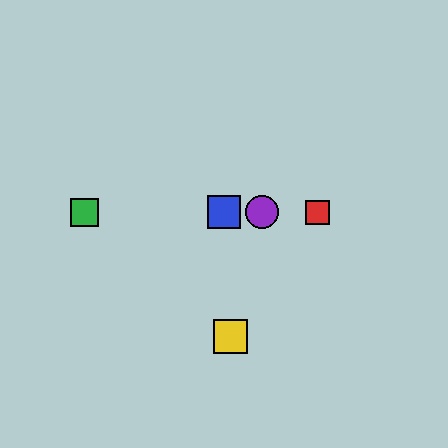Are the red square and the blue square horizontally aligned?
Yes, both are at y≈212.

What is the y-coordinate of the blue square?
The blue square is at y≈212.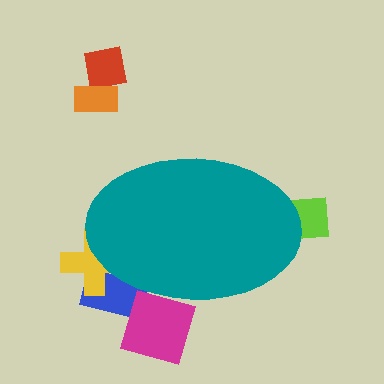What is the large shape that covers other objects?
A teal ellipse.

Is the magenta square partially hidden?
Yes, the magenta square is partially hidden behind the teal ellipse.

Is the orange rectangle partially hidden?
No, the orange rectangle is fully visible.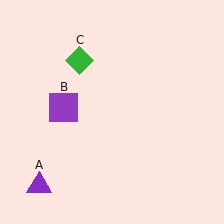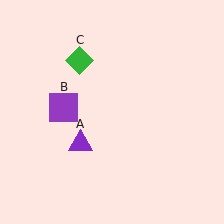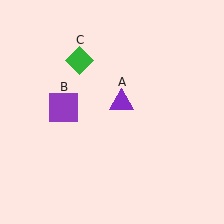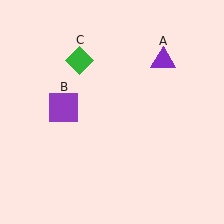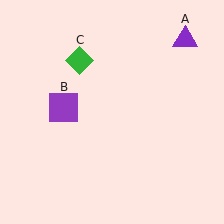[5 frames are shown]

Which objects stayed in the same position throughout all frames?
Purple square (object B) and green diamond (object C) remained stationary.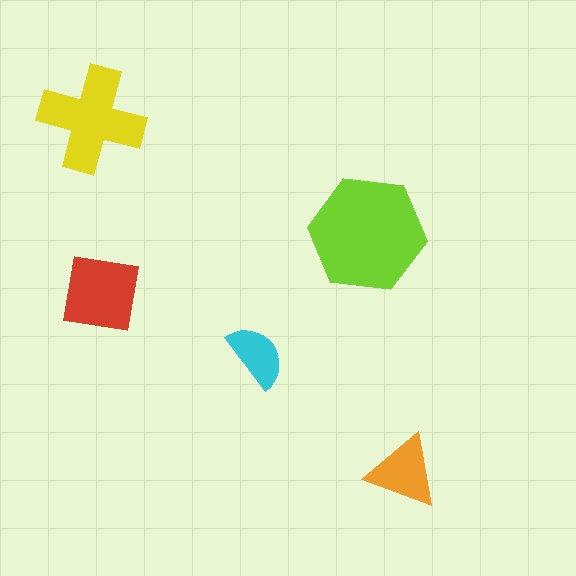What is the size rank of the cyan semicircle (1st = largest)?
5th.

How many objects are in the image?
There are 5 objects in the image.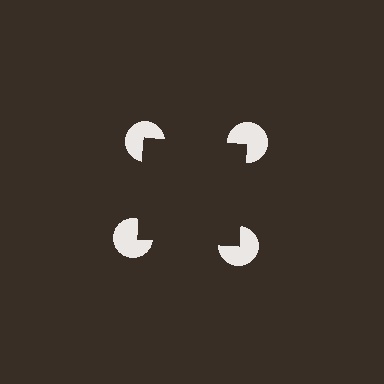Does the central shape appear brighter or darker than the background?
It typically appears slightly darker than the background, even though no actual brightness change is drawn.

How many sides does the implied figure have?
4 sides.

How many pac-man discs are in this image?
There are 4 — one at each vertex of the illusory square.